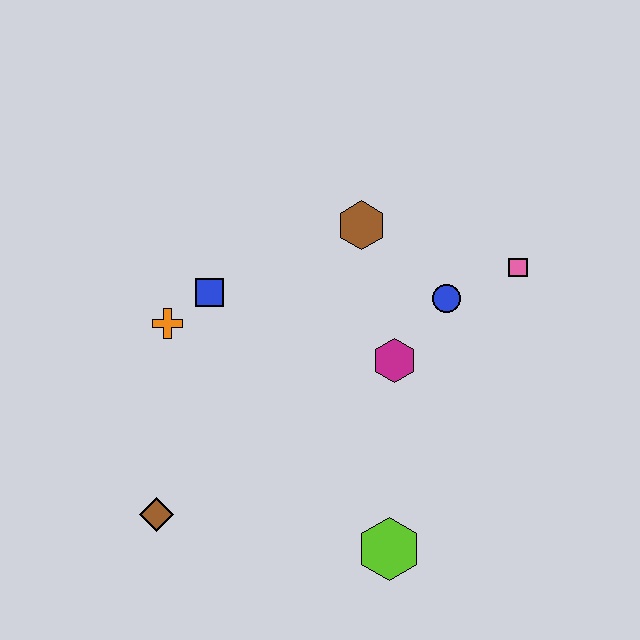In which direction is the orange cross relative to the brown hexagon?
The orange cross is to the left of the brown hexagon.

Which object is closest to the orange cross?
The blue square is closest to the orange cross.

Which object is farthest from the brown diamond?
The pink square is farthest from the brown diamond.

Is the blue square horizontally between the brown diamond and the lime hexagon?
Yes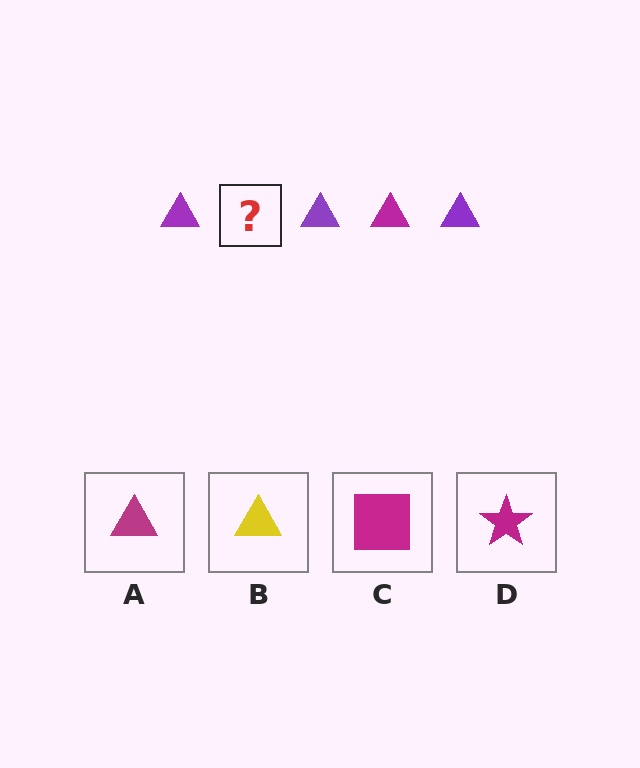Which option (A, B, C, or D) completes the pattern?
A.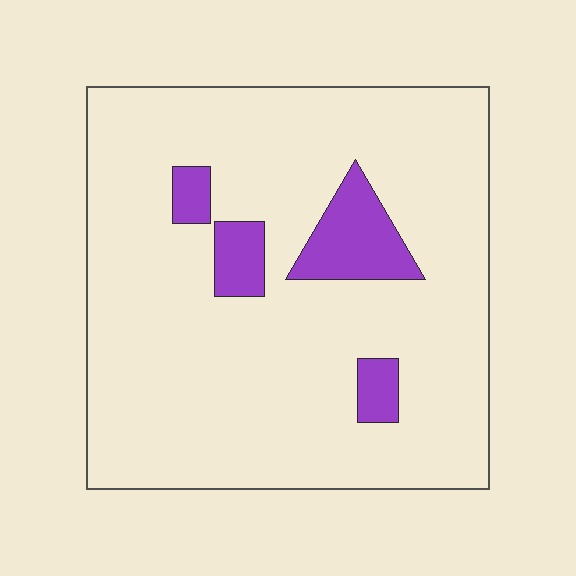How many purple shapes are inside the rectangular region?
4.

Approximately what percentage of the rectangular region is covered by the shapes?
Approximately 10%.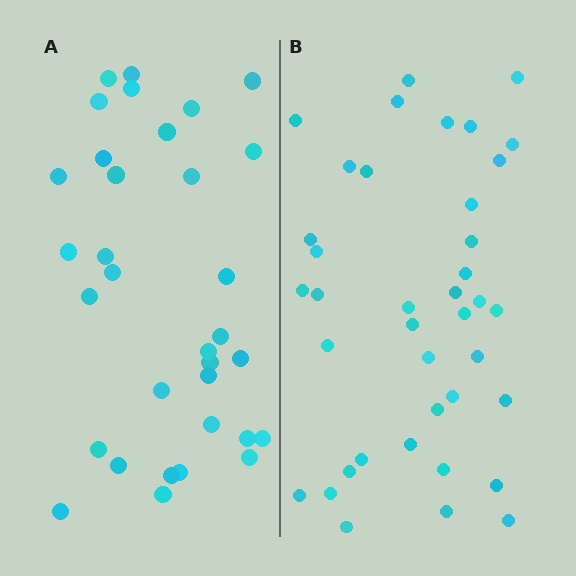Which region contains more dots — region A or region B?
Region B (the right region) has more dots.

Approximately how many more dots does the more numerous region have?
Region B has about 6 more dots than region A.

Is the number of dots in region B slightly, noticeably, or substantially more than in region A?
Region B has only slightly more — the two regions are fairly close. The ratio is roughly 1.2 to 1.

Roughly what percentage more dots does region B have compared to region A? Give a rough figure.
About 20% more.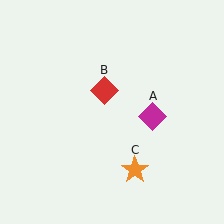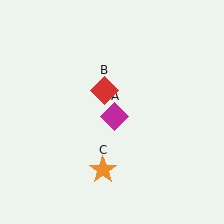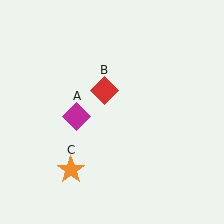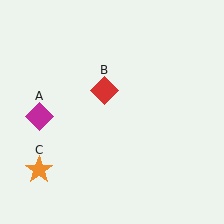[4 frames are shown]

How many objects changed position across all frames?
2 objects changed position: magenta diamond (object A), orange star (object C).